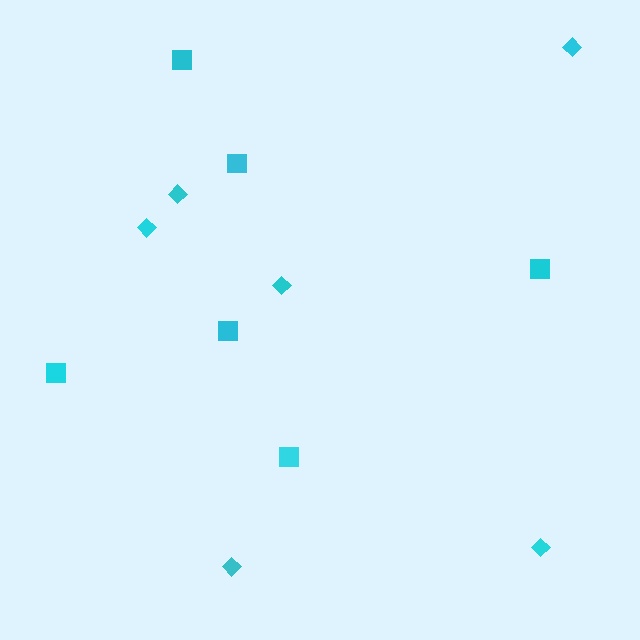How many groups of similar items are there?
There are 2 groups: one group of diamonds (6) and one group of squares (6).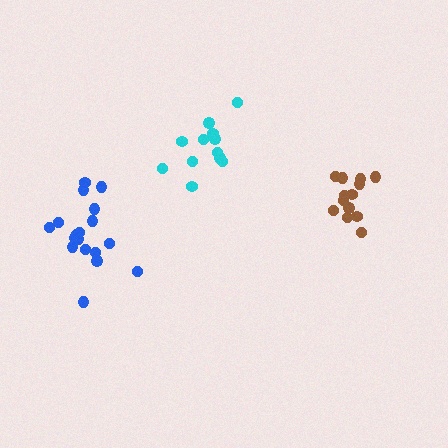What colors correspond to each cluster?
The clusters are colored: cyan, blue, brown.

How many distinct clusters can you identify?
There are 3 distinct clusters.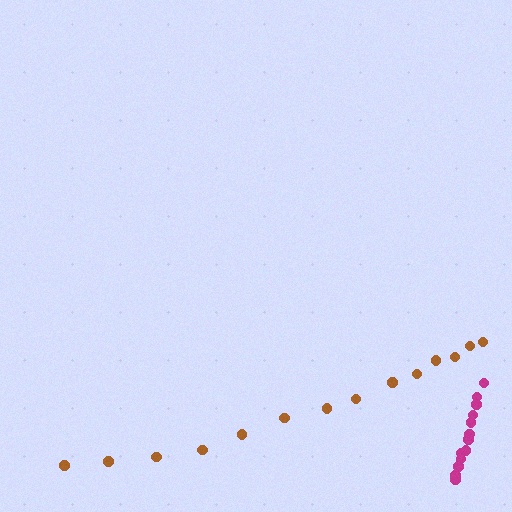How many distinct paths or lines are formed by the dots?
There are 2 distinct paths.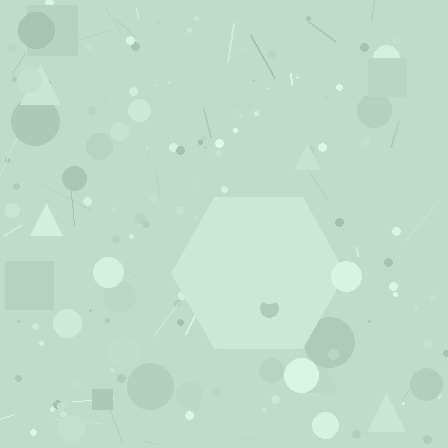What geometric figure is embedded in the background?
A hexagon is embedded in the background.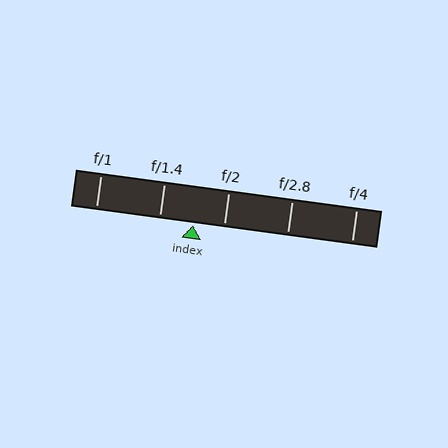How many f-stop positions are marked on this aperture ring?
There are 5 f-stop positions marked.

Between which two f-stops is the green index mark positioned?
The index mark is between f/1.4 and f/2.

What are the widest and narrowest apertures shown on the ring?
The widest aperture shown is f/1 and the narrowest is f/4.